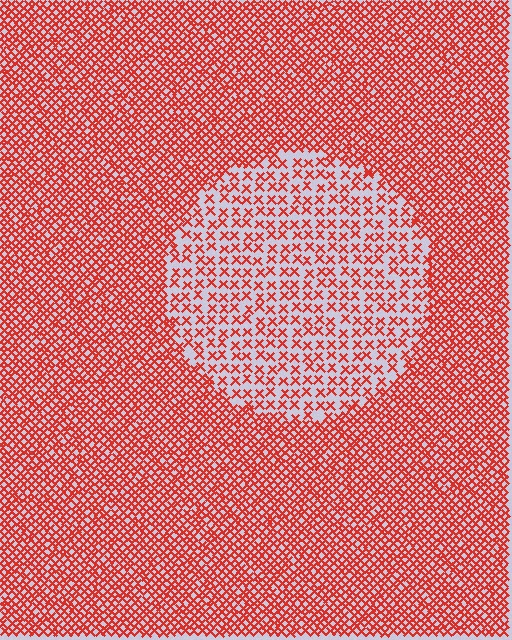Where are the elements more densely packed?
The elements are more densely packed outside the circle boundary.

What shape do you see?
I see a circle.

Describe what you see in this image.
The image contains small red elements arranged at two different densities. A circle-shaped region is visible where the elements are less densely packed than the surrounding area.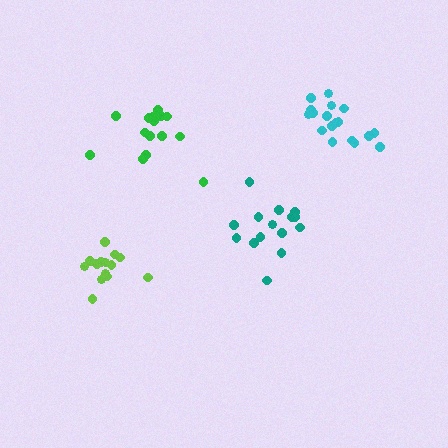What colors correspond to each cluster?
The clusters are colored: lime, cyan, teal, green.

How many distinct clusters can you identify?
There are 4 distinct clusters.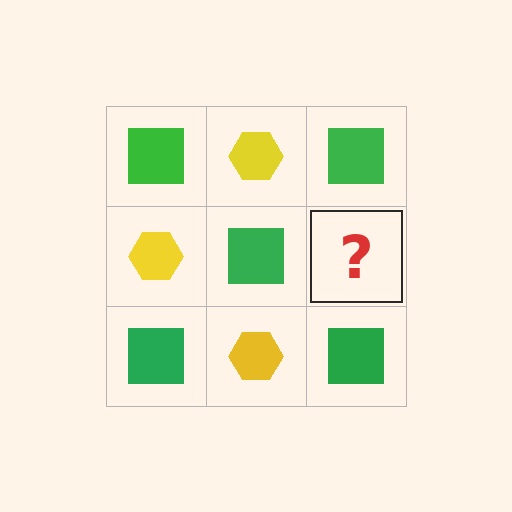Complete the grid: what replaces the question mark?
The question mark should be replaced with a yellow hexagon.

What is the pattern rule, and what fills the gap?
The rule is that it alternates green square and yellow hexagon in a checkerboard pattern. The gap should be filled with a yellow hexagon.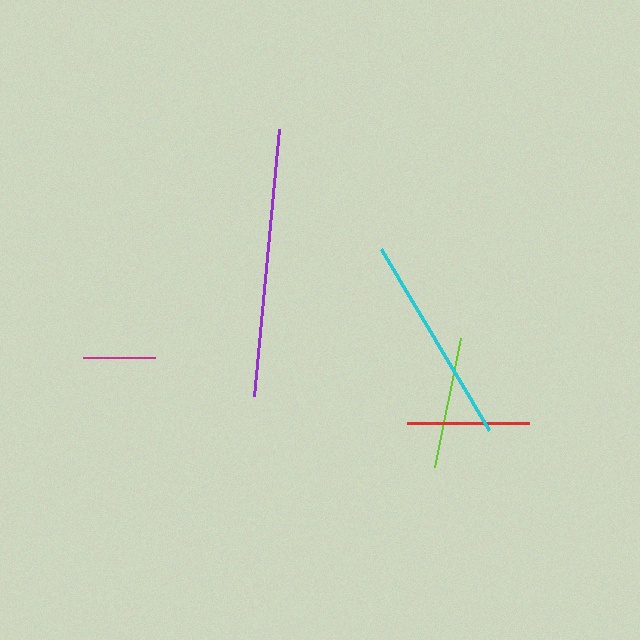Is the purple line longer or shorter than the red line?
The purple line is longer than the red line.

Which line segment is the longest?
The purple line is the longest at approximately 268 pixels.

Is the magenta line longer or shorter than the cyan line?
The cyan line is longer than the magenta line.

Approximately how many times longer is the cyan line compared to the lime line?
The cyan line is approximately 1.6 times the length of the lime line.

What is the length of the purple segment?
The purple segment is approximately 268 pixels long.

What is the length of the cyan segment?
The cyan segment is approximately 211 pixels long.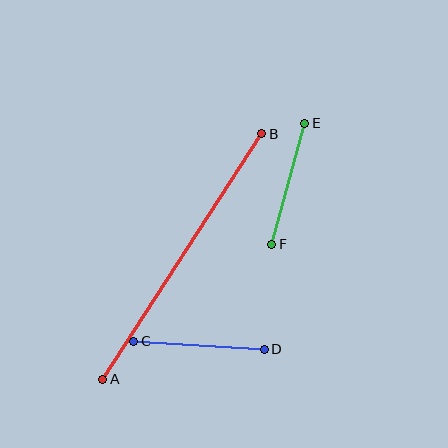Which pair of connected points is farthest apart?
Points A and B are farthest apart.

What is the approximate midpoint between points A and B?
The midpoint is at approximately (182, 257) pixels.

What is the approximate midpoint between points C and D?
The midpoint is at approximately (199, 345) pixels.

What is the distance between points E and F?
The distance is approximately 126 pixels.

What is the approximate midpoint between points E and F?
The midpoint is at approximately (288, 184) pixels.